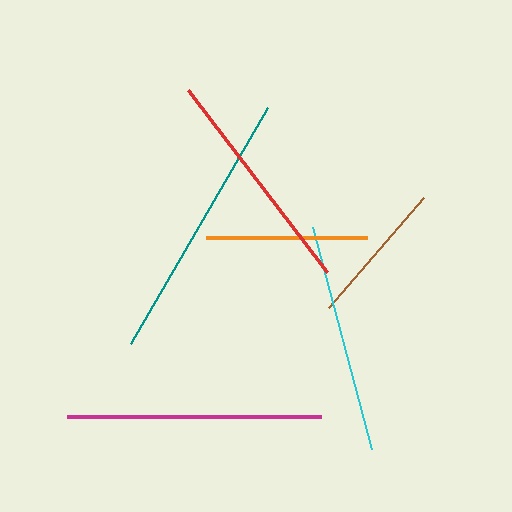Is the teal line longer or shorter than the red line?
The teal line is longer than the red line.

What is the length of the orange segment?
The orange segment is approximately 160 pixels long.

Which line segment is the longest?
The teal line is the longest at approximately 273 pixels.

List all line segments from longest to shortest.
From longest to shortest: teal, magenta, cyan, red, orange, brown.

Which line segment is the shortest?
The brown line is the shortest at approximately 145 pixels.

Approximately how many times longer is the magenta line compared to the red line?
The magenta line is approximately 1.1 times the length of the red line.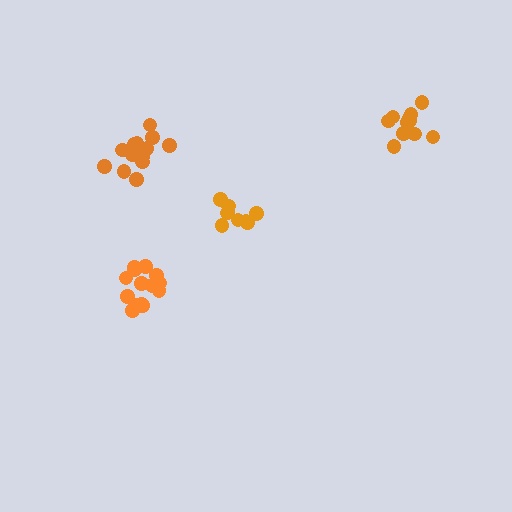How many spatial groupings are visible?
There are 4 spatial groupings.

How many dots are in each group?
Group 1: 15 dots, Group 2: 11 dots, Group 3: 15 dots, Group 4: 9 dots (50 total).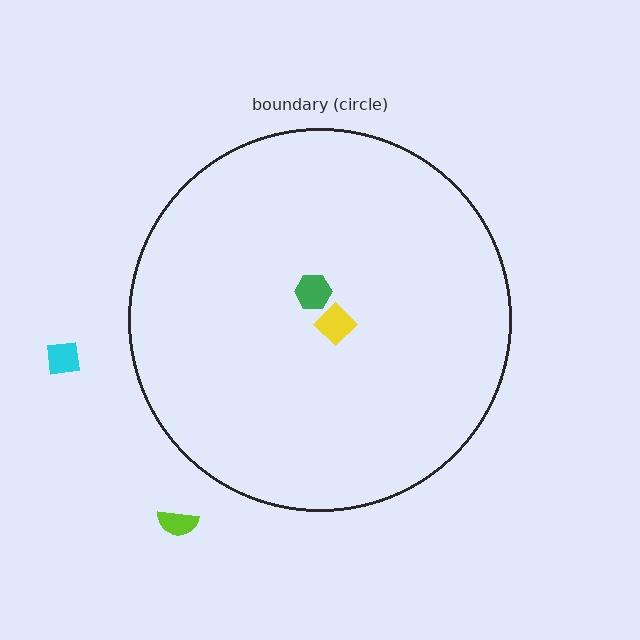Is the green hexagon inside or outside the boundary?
Inside.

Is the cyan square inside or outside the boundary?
Outside.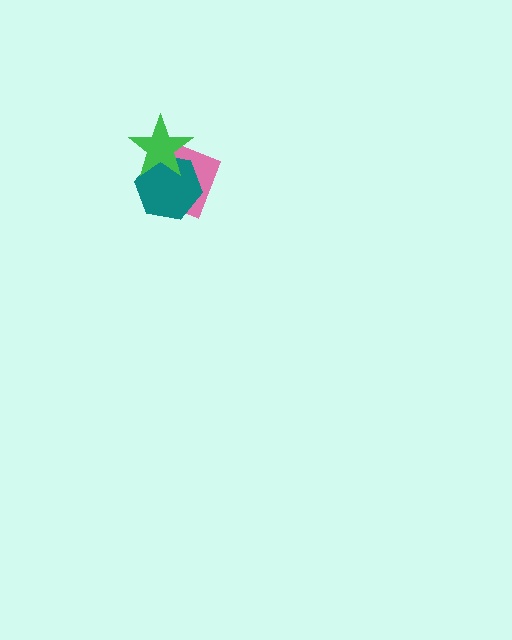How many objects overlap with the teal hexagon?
2 objects overlap with the teal hexagon.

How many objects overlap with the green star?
2 objects overlap with the green star.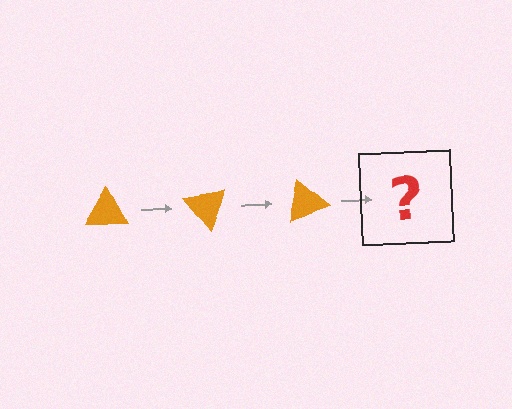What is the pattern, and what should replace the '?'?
The pattern is that the triangle rotates 50 degrees each step. The '?' should be an orange triangle rotated 150 degrees.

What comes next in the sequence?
The next element should be an orange triangle rotated 150 degrees.